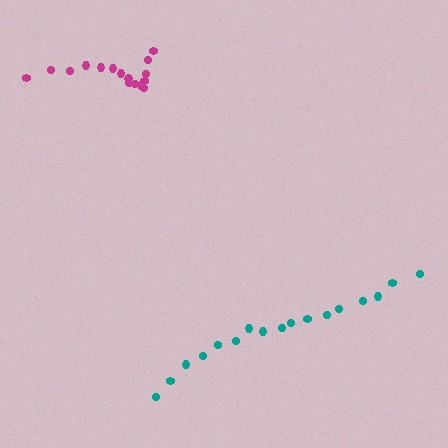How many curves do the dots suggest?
There are 2 distinct paths.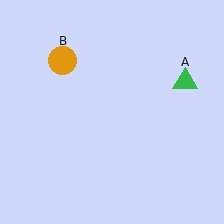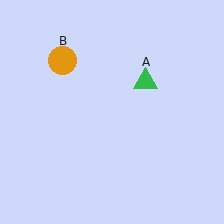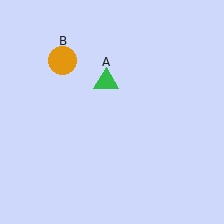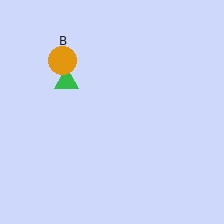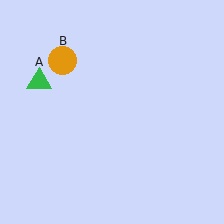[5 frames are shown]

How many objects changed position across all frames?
1 object changed position: green triangle (object A).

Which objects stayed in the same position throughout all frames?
Orange circle (object B) remained stationary.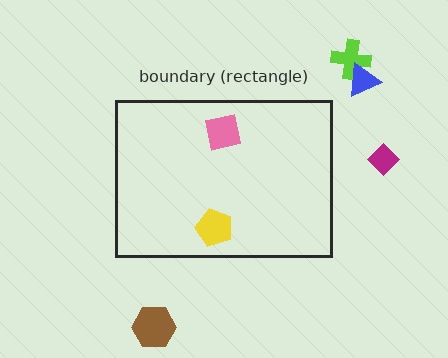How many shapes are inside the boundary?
2 inside, 4 outside.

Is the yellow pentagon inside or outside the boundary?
Inside.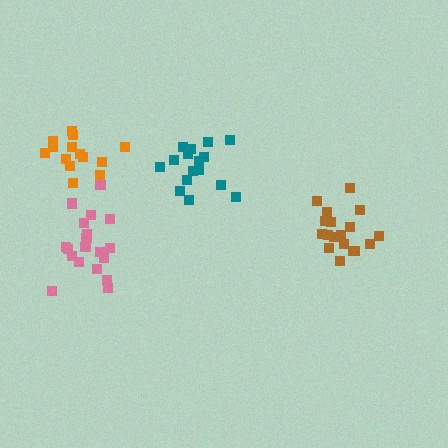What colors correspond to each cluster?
The clusters are colored: brown, orange, pink, teal.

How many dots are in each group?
Group 1: 18 dots, Group 2: 14 dots, Group 3: 19 dots, Group 4: 16 dots (67 total).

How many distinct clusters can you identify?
There are 4 distinct clusters.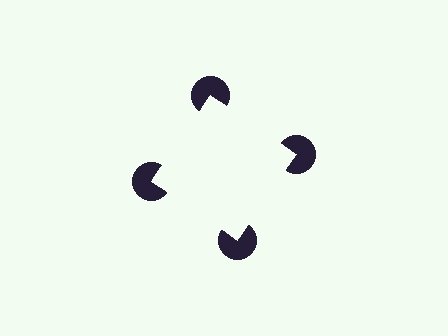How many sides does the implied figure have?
4 sides.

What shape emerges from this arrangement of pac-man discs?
An illusory square — its edges are inferred from the aligned wedge cuts in the pac-man discs, not physically drawn.